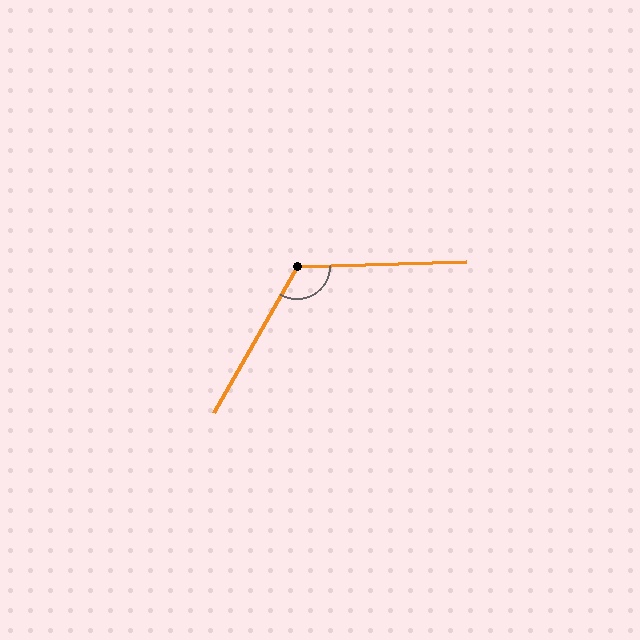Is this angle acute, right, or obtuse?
It is obtuse.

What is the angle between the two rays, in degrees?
Approximately 121 degrees.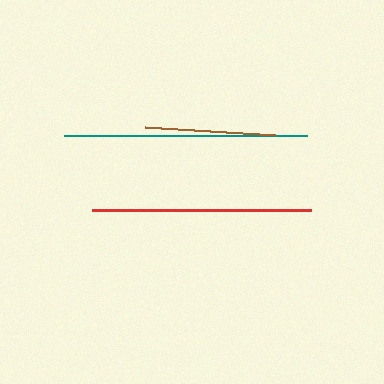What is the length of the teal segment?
The teal segment is approximately 243 pixels long.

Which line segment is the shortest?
The brown line is the shortest at approximately 131 pixels.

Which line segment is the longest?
The teal line is the longest at approximately 243 pixels.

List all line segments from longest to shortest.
From longest to shortest: teal, red, brown.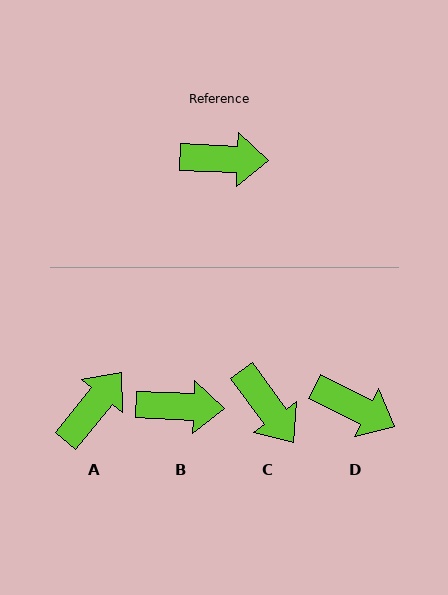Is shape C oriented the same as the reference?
No, it is off by about 52 degrees.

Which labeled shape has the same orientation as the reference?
B.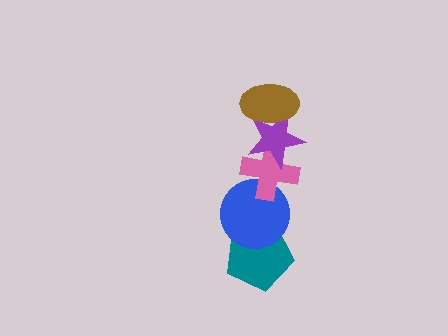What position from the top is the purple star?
The purple star is 2nd from the top.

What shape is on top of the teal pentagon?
The blue circle is on top of the teal pentagon.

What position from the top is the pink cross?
The pink cross is 3rd from the top.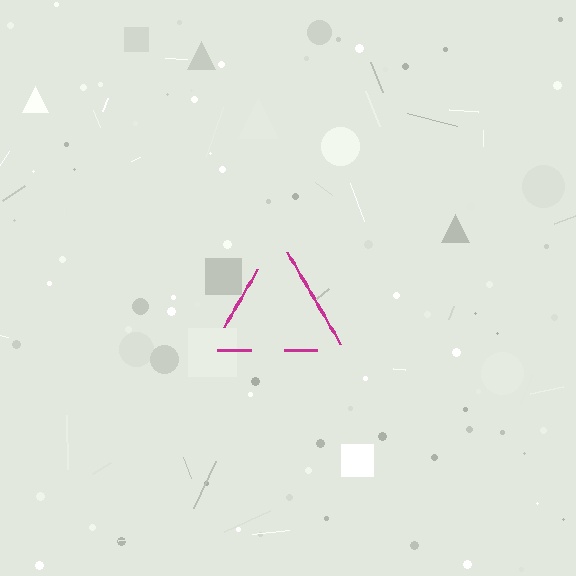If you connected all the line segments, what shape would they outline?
They would outline a triangle.